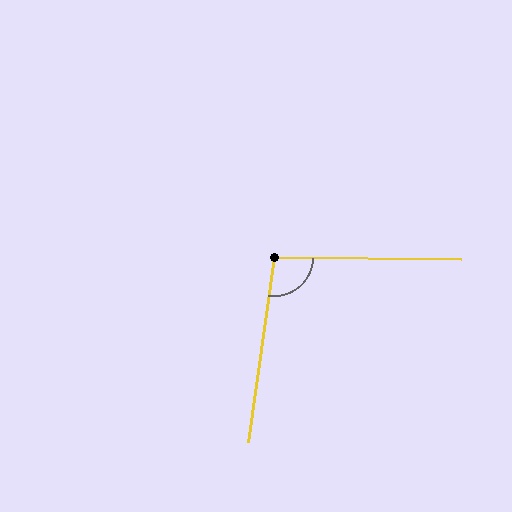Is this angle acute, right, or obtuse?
It is obtuse.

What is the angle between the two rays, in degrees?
Approximately 97 degrees.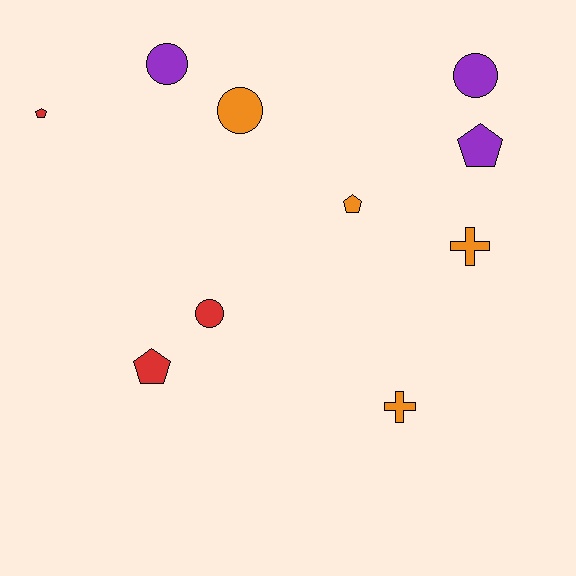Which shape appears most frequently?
Pentagon, with 4 objects.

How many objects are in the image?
There are 10 objects.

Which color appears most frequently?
Orange, with 4 objects.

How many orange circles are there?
There is 1 orange circle.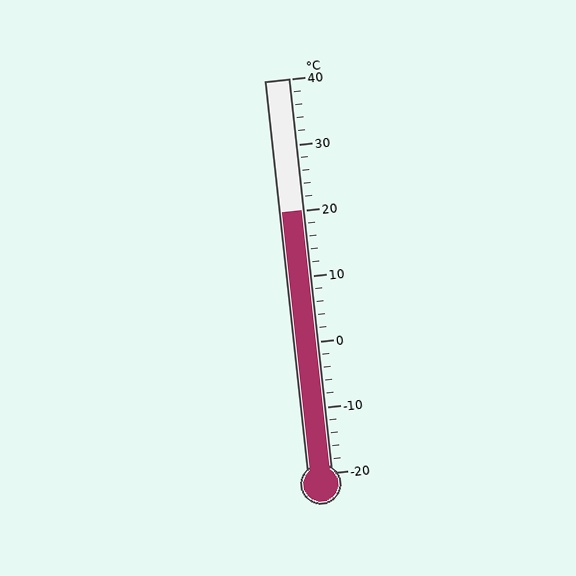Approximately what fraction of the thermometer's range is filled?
The thermometer is filled to approximately 65% of its range.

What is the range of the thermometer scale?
The thermometer scale ranges from -20°C to 40°C.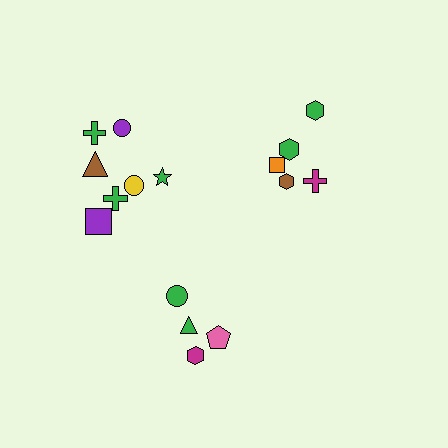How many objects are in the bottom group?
There are 4 objects.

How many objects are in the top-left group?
There are 7 objects.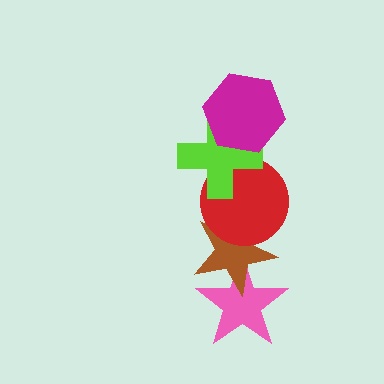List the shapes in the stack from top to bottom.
From top to bottom: the magenta hexagon, the lime cross, the red circle, the brown star, the pink star.